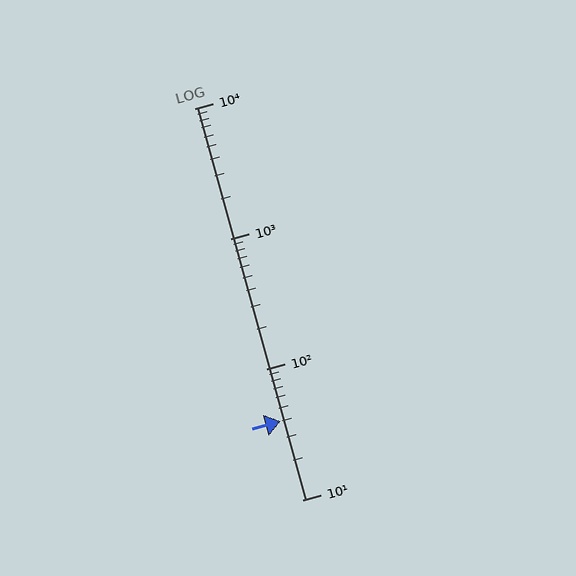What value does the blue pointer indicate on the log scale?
The pointer indicates approximately 40.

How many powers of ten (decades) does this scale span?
The scale spans 3 decades, from 10 to 10000.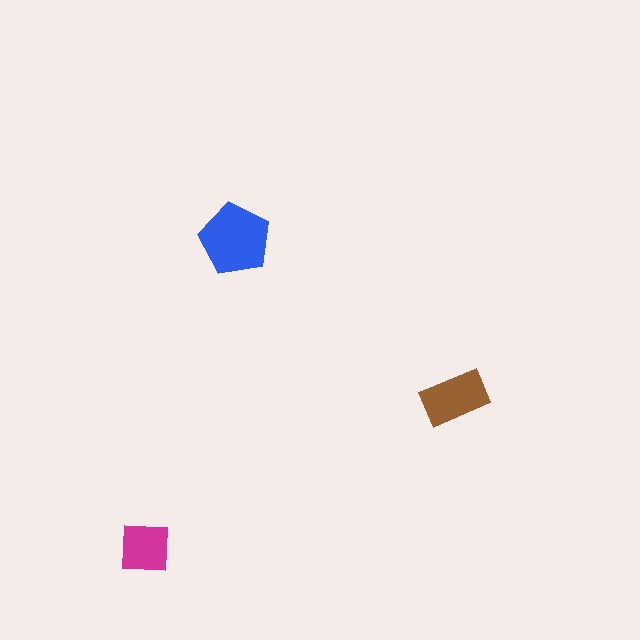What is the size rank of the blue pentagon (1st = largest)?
1st.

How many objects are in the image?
There are 3 objects in the image.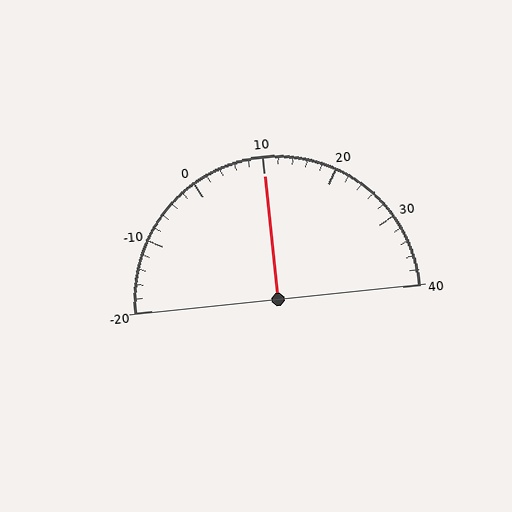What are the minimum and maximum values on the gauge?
The gauge ranges from -20 to 40.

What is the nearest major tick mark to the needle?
The nearest major tick mark is 10.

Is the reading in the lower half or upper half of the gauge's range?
The reading is in the upper half of the range (-20 to 40).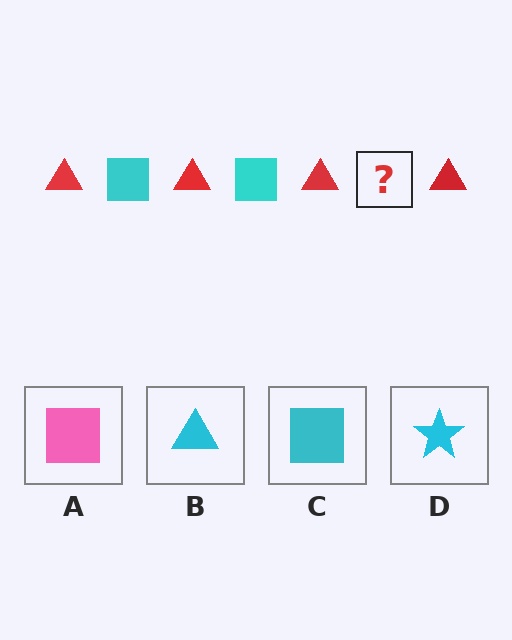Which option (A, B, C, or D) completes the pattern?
C.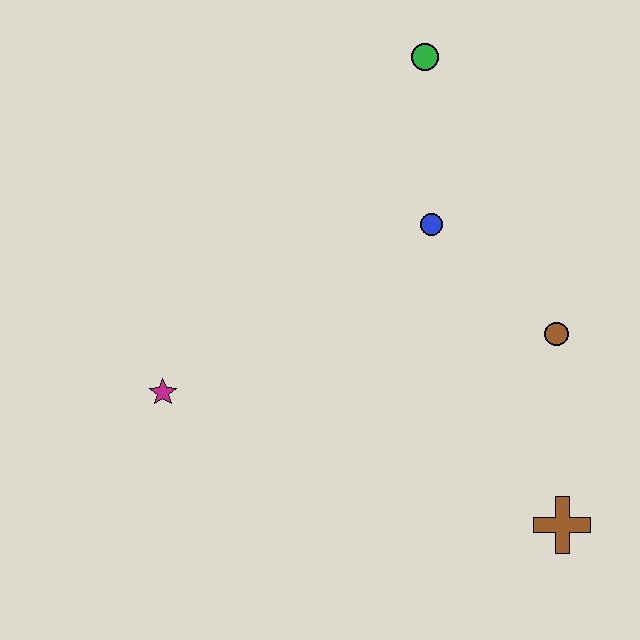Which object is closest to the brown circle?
The blue circle is closest to the brown circle.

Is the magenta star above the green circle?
No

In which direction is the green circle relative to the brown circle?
The green circle is above the brown circle.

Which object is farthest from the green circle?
The brown cross is farthest from the green circle.